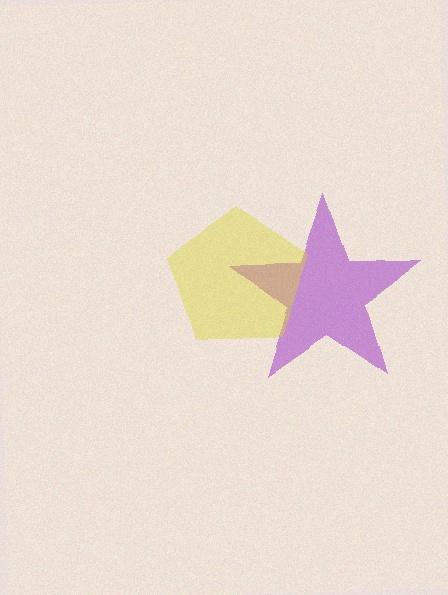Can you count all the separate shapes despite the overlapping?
Yes, there are 2 separate shapes.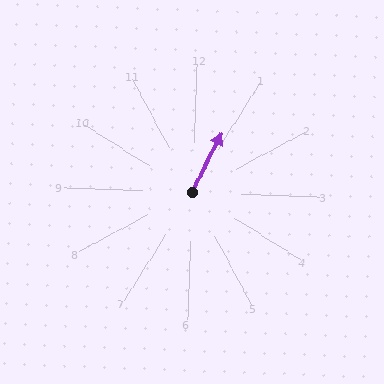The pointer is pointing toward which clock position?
Roughly 1 o'clock.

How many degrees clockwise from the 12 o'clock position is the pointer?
Approximately 24 degrees.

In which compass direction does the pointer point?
Northeast.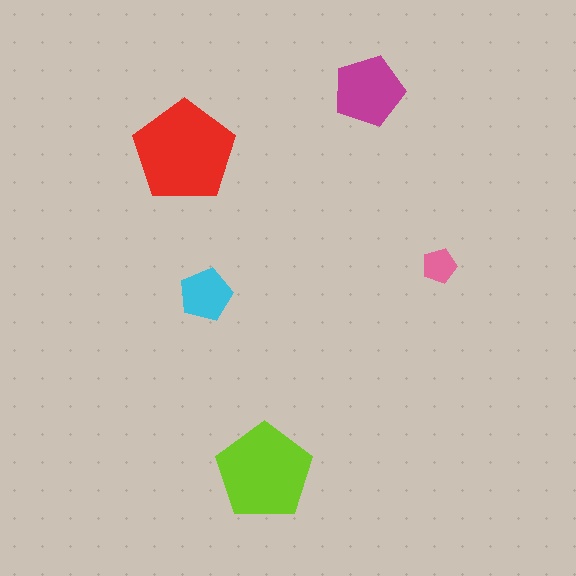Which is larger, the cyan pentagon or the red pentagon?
The red one.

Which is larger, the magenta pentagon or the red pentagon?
The red one.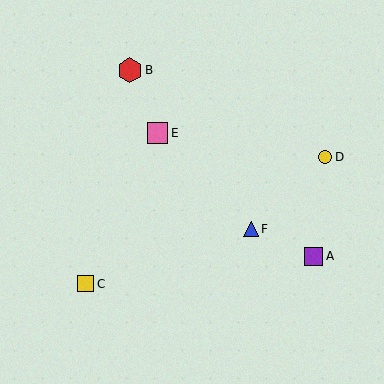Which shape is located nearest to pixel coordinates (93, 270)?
The yellow square (labeled C) at (86, 284) is nearest to that location.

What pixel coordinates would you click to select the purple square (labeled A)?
Click at (314, 256) to select the purple square A.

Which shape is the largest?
The red hexagon (labeled B) is the largest.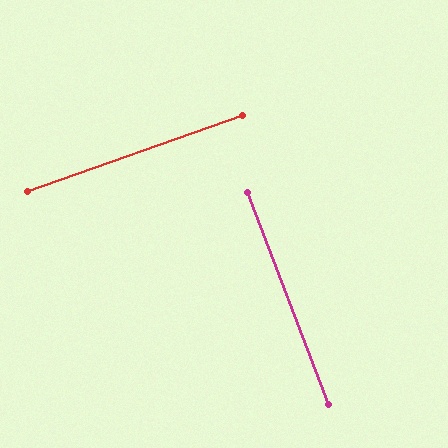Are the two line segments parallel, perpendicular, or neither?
Perpendicular — they meet at approximately 89°.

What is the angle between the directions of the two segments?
Approximately 89 degrees.